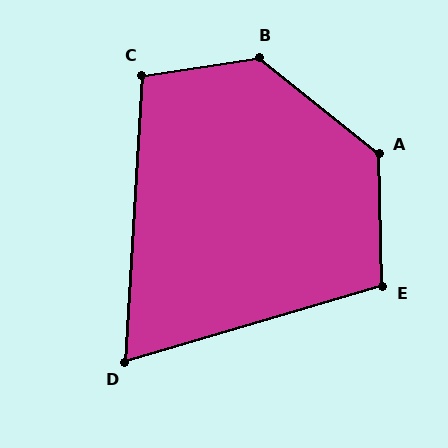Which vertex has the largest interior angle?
B, at approximately 133 degrees.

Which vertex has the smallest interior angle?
D, at approximately 70 degrees.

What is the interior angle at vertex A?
Approximately 130 degrees (obtuse).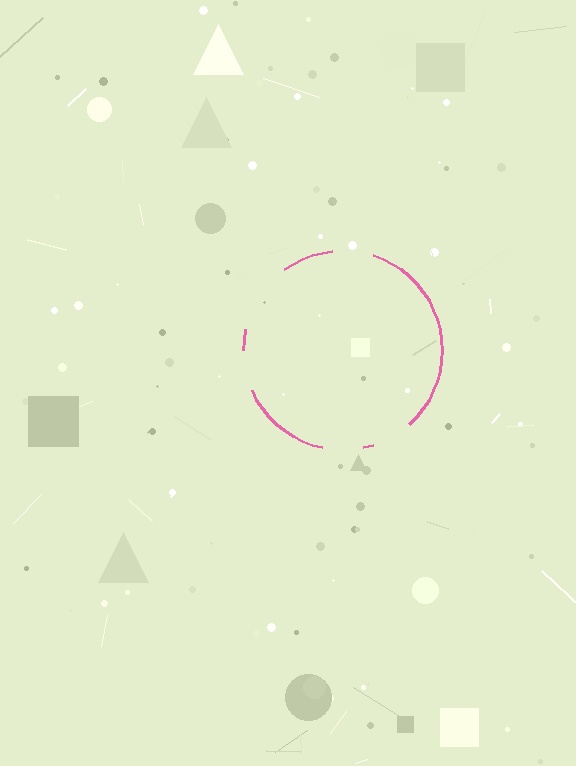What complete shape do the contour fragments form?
The contour fragments form a circle.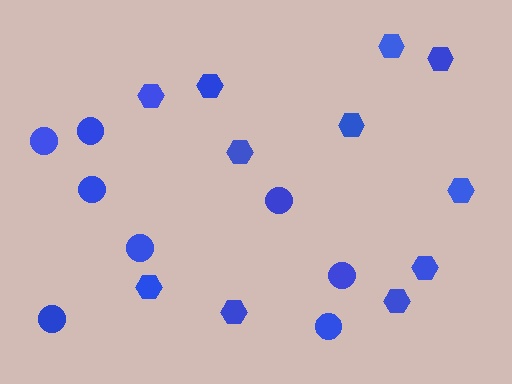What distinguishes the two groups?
There are 2 groups: one group of circles (8) and one group of hexagons (11).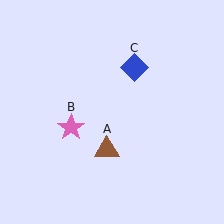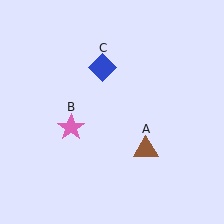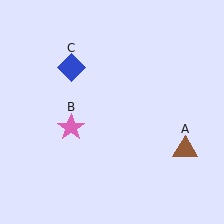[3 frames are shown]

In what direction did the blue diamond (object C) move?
The blue diamond (object C) moved left.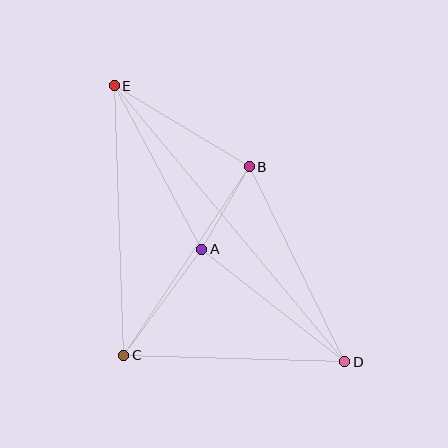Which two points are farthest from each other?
Points D and E are farthest from each other.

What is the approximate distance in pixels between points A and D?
The distance between A and D is approximately 182 pixels.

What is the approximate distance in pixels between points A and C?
The distance between A and C is approximately 131 pixels.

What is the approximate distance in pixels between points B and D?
The distance between B and D is approximately 217 pixels.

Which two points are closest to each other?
Points A and B are closest to each other.